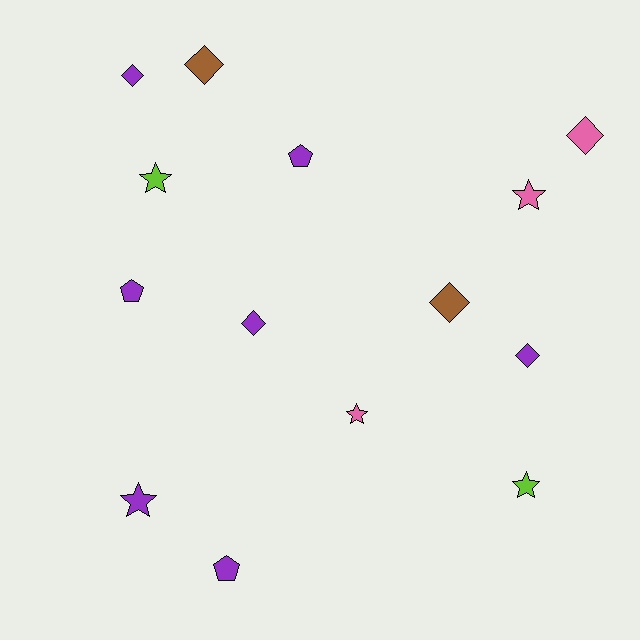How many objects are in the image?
There are 14 objects.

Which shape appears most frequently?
Diamond, with 6 objects.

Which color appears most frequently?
Purple, with 7 objects.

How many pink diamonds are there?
There is 1 pink diamond.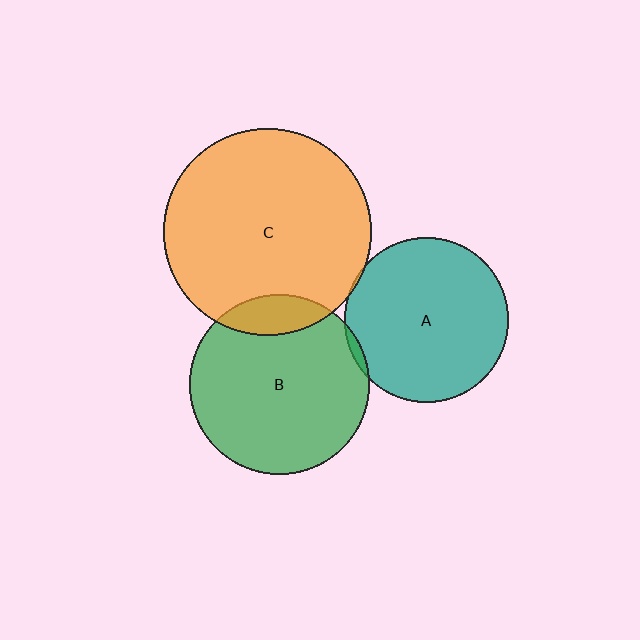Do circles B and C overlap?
Yes.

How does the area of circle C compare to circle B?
Approximately 1.3 times.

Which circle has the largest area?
Circle C (orange).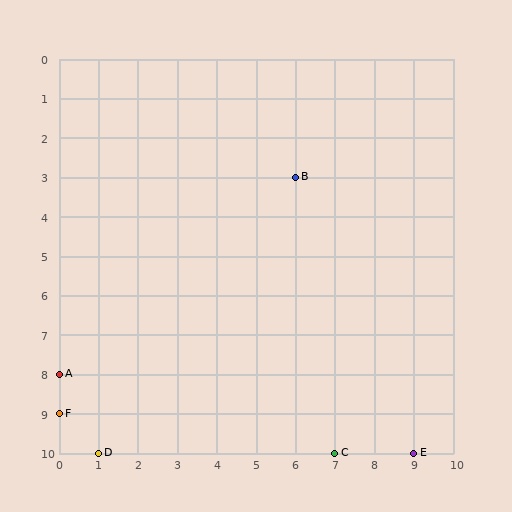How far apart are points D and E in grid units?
Points D and E are 8 columns apart.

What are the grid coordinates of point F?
Point F is at grid coordinates (0, 9).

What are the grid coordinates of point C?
Point C is at grid coordinates (7, 10).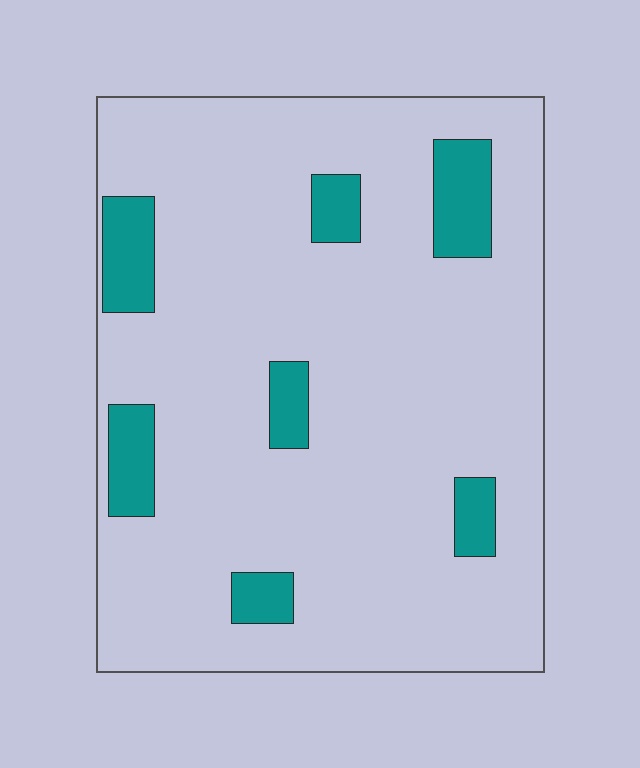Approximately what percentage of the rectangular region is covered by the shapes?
Approximately 10%.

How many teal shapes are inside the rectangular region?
7.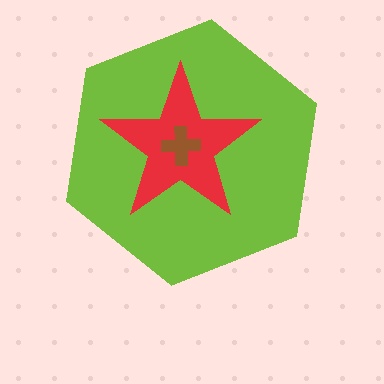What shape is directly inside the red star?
The brown cross.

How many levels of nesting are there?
3.